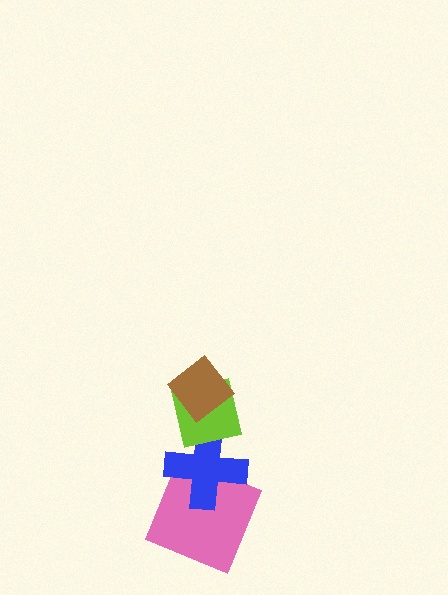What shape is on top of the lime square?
The brown diamond is on top of the lime square.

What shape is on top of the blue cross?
The lime square is on top of the blue cross.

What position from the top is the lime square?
The lime square is 2nd from the top.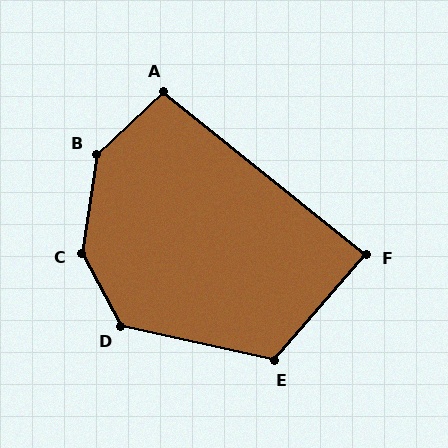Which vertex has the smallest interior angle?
F, at approximately 88 degrees.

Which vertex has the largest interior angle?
C, at approximately 143 degrees.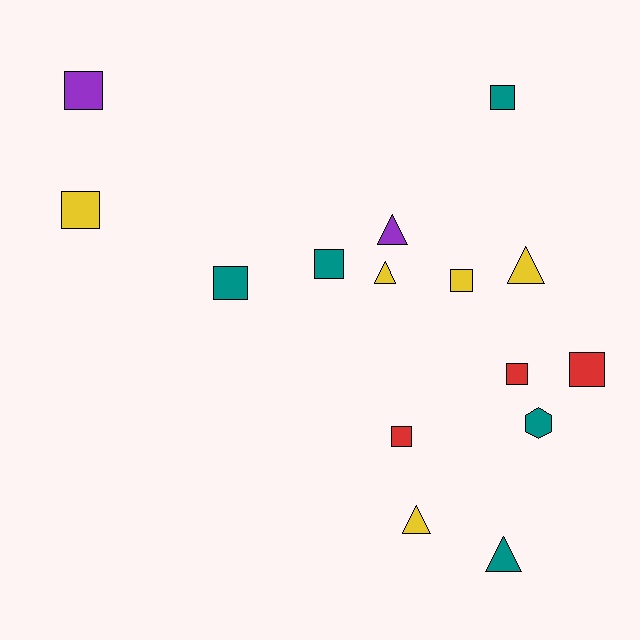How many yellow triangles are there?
There are 3 yellow triangles.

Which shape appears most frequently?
Square, with 9 objects.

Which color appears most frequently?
Teal, with 5 objects.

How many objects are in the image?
There are 15 objects.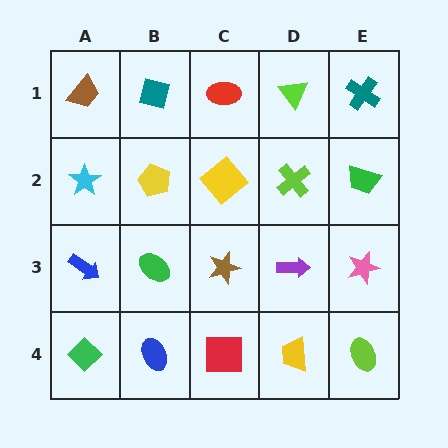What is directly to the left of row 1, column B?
A brown trapezoid.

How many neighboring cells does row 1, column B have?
3.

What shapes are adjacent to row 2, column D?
A lime triangle (row 1, column D), a purple arrow (row 3, column D), a yellow diamond (row 2, column C), a green trapezoid (row 2, column E).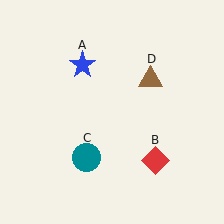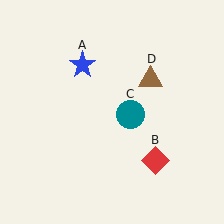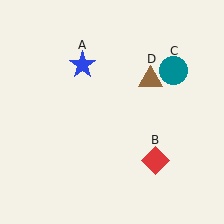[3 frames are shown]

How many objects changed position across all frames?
1 object changed position: teal circle (object C).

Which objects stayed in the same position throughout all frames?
Blue star (object A) and red diamond (object B) and brown triangle (object D) remained stationary.